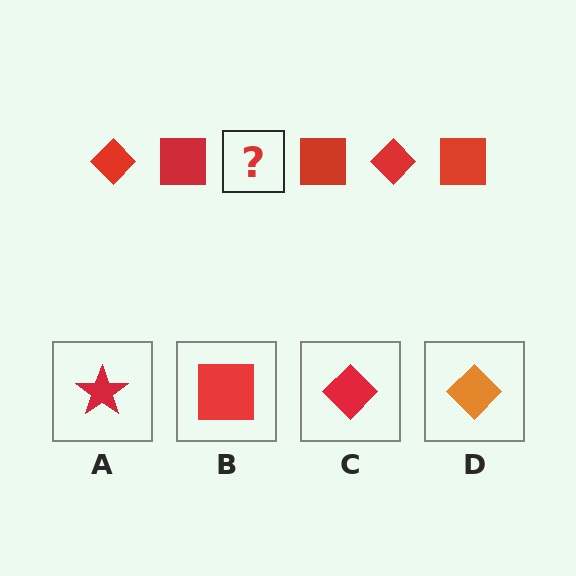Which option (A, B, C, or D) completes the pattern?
C.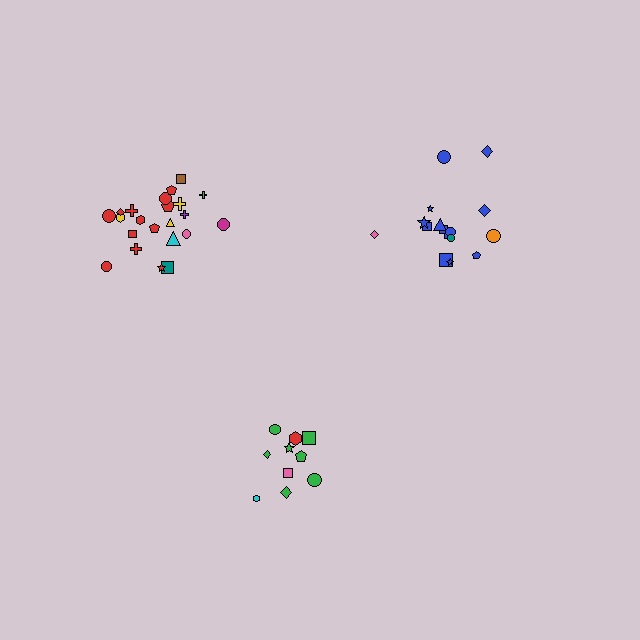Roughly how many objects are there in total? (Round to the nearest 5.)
Roughly 45 objects in total.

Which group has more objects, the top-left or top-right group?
The top-left group.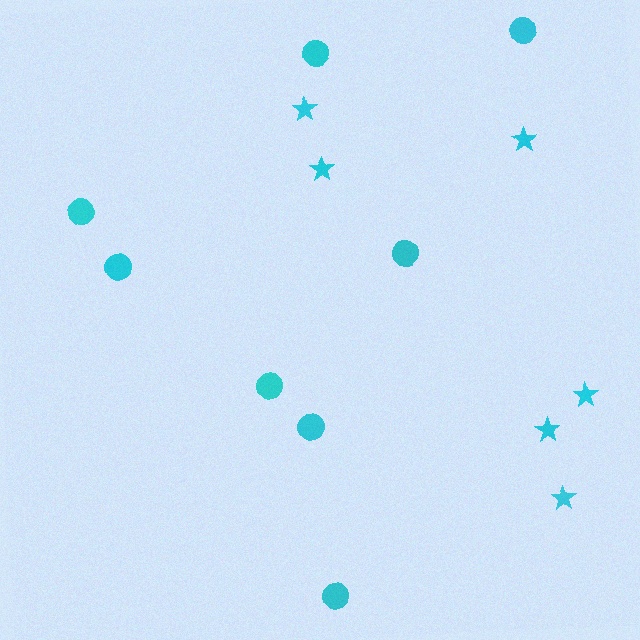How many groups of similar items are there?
There are 2 groups: one group of stars (6) and one group of circles (8).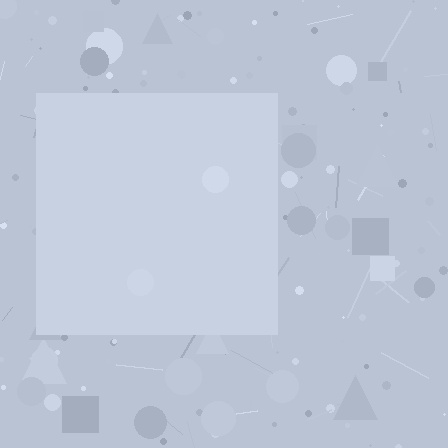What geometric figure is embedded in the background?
A square is embedded in the background.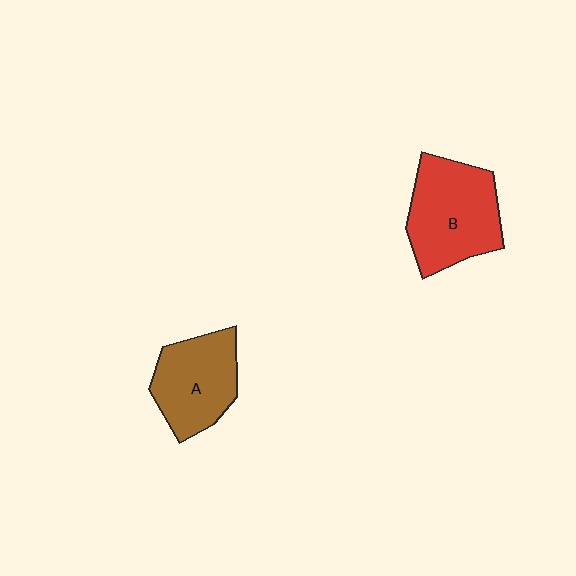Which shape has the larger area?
Shape B (red).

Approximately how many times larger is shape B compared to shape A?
Approximately 1.2 times.